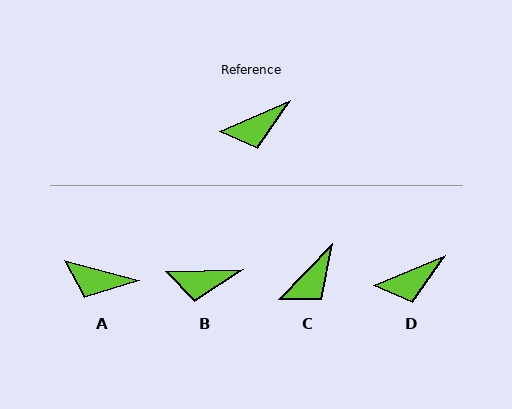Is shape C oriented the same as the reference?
No, it is off by about 23 degrees.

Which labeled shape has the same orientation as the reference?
D.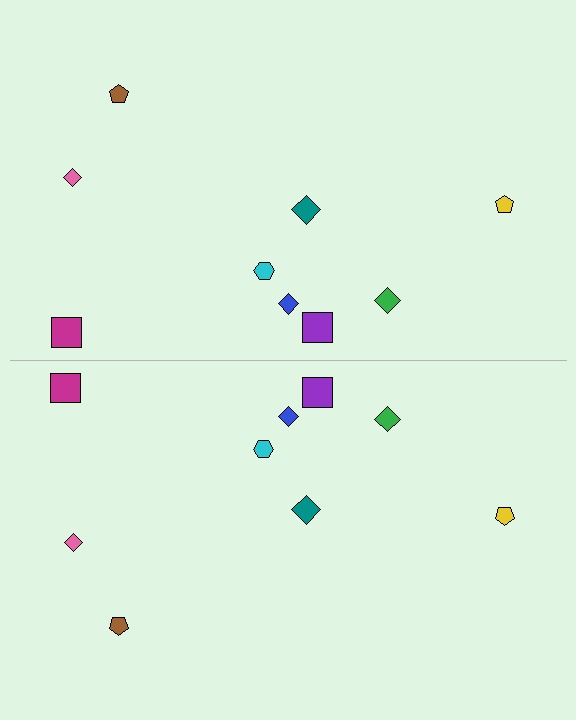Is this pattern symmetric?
Yes, this pattern has bilateral (reflection) symmetry.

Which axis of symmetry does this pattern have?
The pattern has a horizontal axis of symmetry running through the center of the image.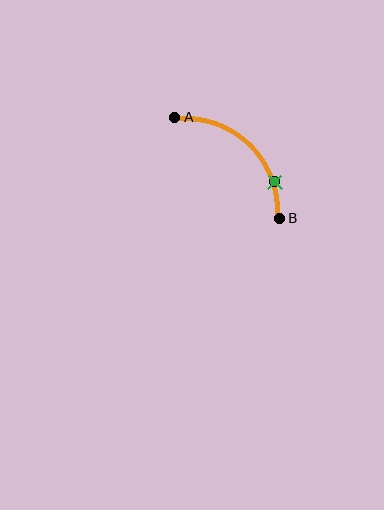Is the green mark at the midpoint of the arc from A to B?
No. The green mark lies on the arc but is closer to endpoint B. The arc midpoint would be at the point on the curve equidistant along the arc from both A and B.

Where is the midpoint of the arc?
The arc midpoint is the point on the curve farthest from the straight line joining A and B. It sits above and to the right of that line.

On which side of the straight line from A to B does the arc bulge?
The arc bulges above and to the right of the straight line connecting A and B.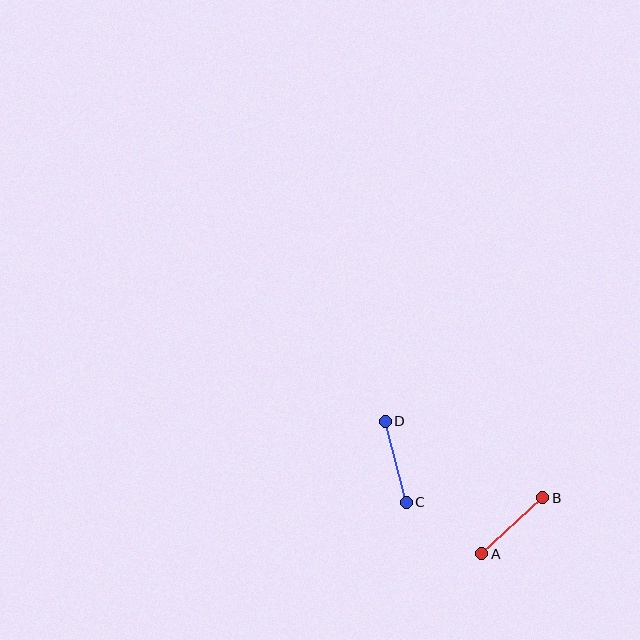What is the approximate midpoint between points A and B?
The midpoint is at approximately (512, 526) pixels.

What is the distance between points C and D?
The distance is approximately 84 pixels.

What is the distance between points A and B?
The distance is approximately 83 pixels.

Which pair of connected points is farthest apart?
Points C and D are farthest apart.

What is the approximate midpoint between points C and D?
The midpoint is at approximately (396, 462) pixels.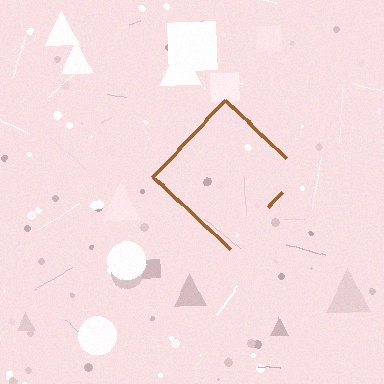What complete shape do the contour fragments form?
The contour fragments form a diamond.